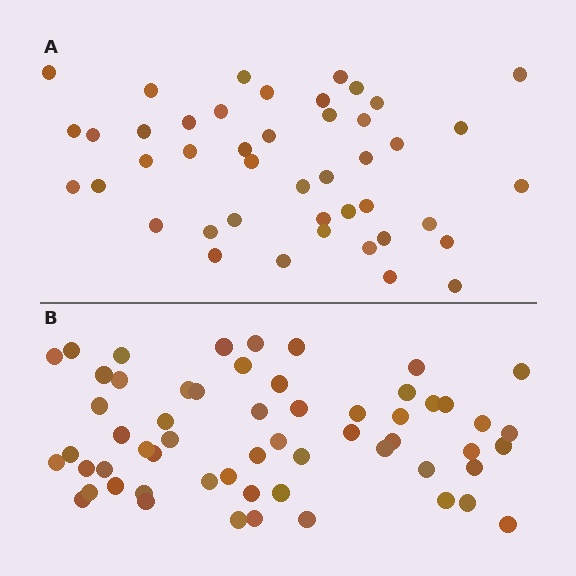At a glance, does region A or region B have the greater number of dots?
Region B (the bottom region) has more dots.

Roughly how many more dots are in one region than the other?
Region B has approximately 15 more dots than region A.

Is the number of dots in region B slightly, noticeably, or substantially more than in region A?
Region B has noticeably more, but not dramatically so. The ratio is roughly 1.3 to 1.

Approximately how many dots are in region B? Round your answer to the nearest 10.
About 60 dots. (The exact count is 58, which rounds to 60.)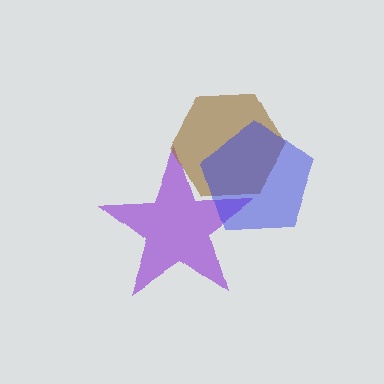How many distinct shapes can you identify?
There are 3 distinct shapes: a purple star, a brown hexagon, a blue pentagon.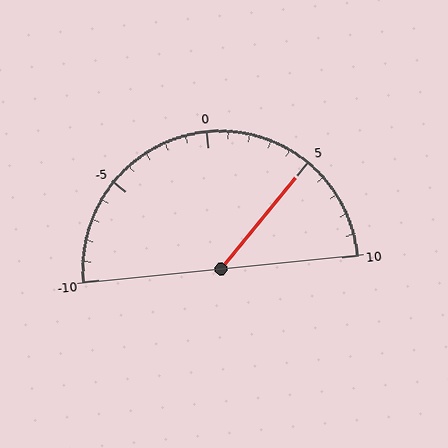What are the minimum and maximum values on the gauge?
The gauge ranges from -10 to 10.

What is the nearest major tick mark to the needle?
The nearest major tick mark is 5.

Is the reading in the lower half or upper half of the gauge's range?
The reading is in the upper half of the range (-10 to 10).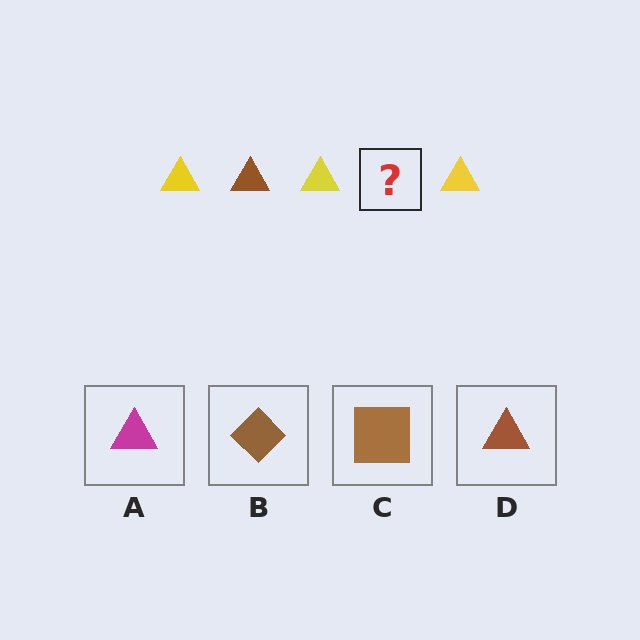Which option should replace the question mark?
Option D.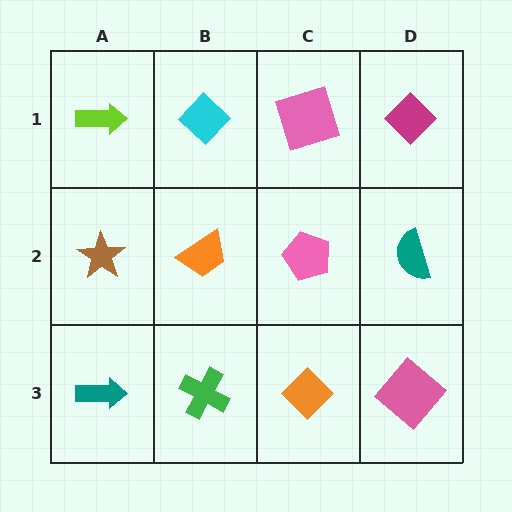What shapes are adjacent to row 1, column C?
A pink pentagon (row 2, column C), a cyan diamond (row 1, column B), a magenta diamond (row 1, column D).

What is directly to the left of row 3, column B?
A teal arrow.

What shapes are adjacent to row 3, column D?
A teal semicircle (row 2, column D), an orange diamond (row 3, column C).